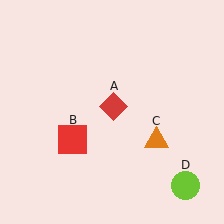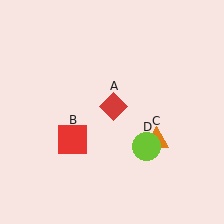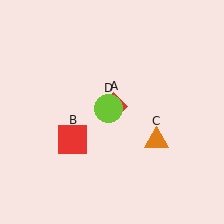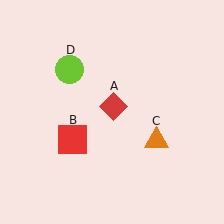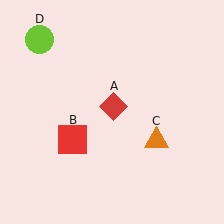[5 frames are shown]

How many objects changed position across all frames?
1 object changed position: lime circle (object D).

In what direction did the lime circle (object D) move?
The lime circle (object D) moved up and to the left.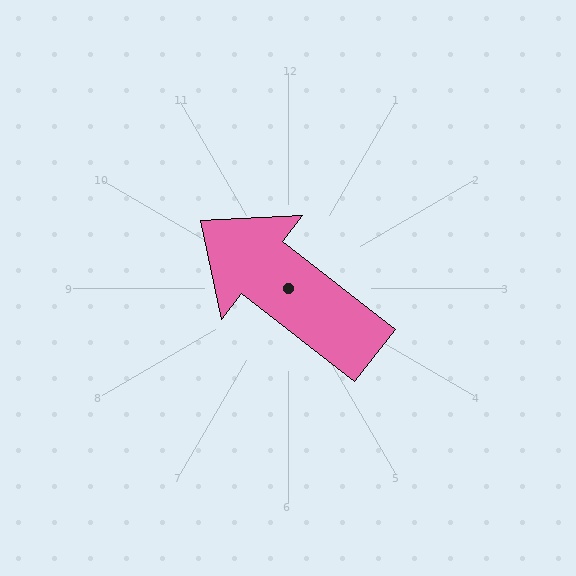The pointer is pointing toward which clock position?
Roughly 10 o'clock.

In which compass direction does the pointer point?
Northwest.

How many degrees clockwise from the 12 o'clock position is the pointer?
Approximately 308 degrees.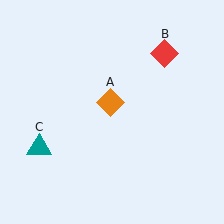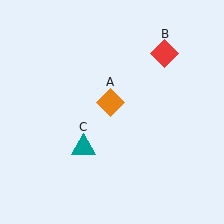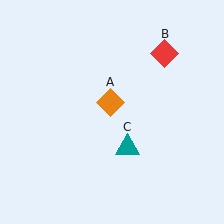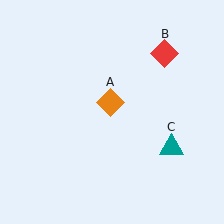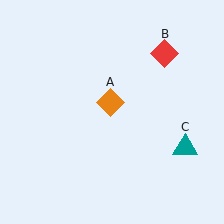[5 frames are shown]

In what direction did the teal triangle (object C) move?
The teal triangle (object C) moved right.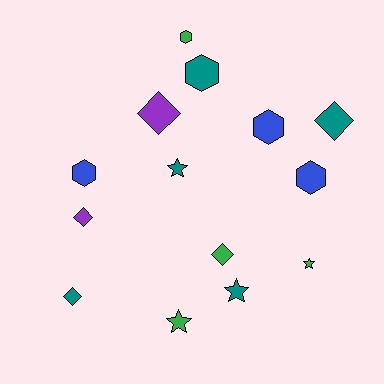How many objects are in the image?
There are 14 objects.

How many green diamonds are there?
There is 1 green diamond.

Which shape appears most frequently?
Hexagon, with 5 objects.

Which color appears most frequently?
Teal, with 5 objects.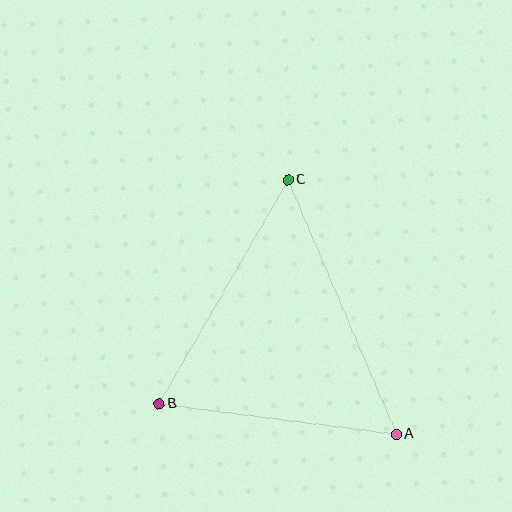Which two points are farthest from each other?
Points A and C are farthest from each other.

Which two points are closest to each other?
Points A and B are closest to each other.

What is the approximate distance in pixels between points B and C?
The distance between B and C is approximately 258 pixels.